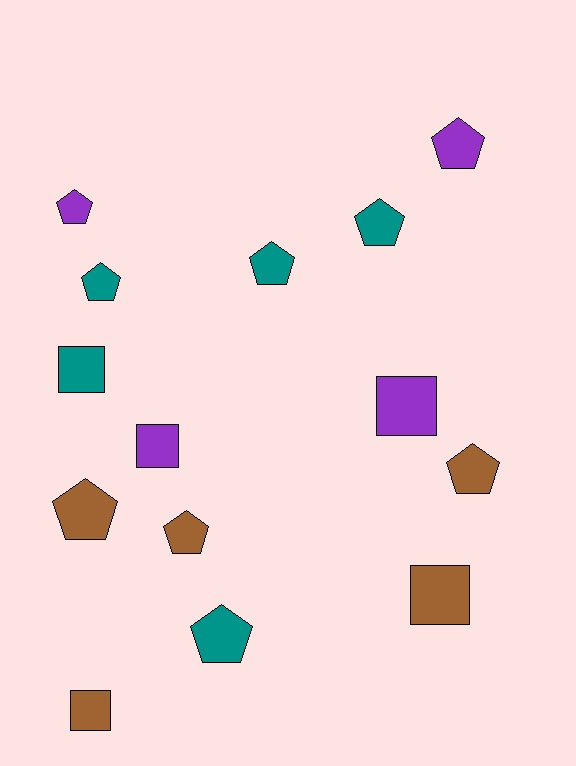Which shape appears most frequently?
Pentagon, with 9 objects.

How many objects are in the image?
There are 14 objects.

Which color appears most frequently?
Teal, with 5 objects.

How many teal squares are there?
There is 1 teal square.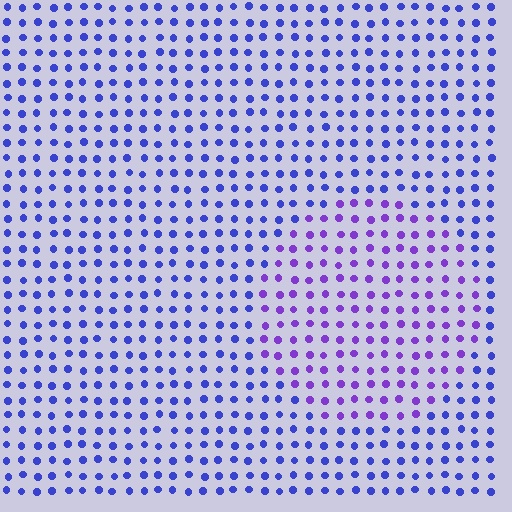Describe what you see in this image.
The image is filled with small blue elements in a uniform arrangement. A circle-shaped region is visible where the elements are tinted to a slightly different hue, forming a subtle color boundary.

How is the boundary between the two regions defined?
The boundary is defined purely by a slight shift in hue (about 34 degrees). Spacing, size, and orientation are identical on both sides.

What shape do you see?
I see a circle.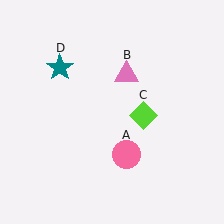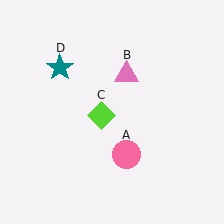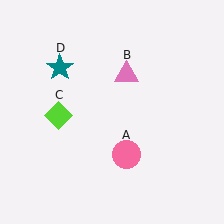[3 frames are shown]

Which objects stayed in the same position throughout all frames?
Pink circle (object A) and pink triangle (object B) and teal star (object D) remained stationary.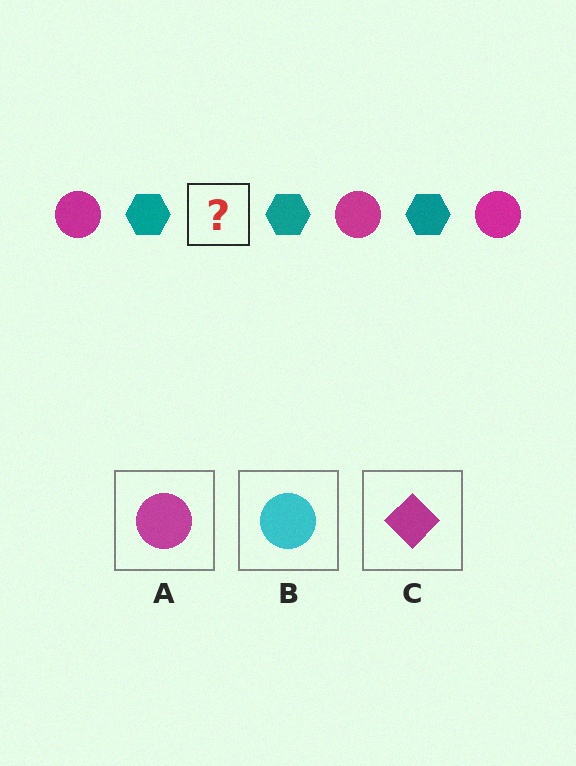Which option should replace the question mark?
Option A.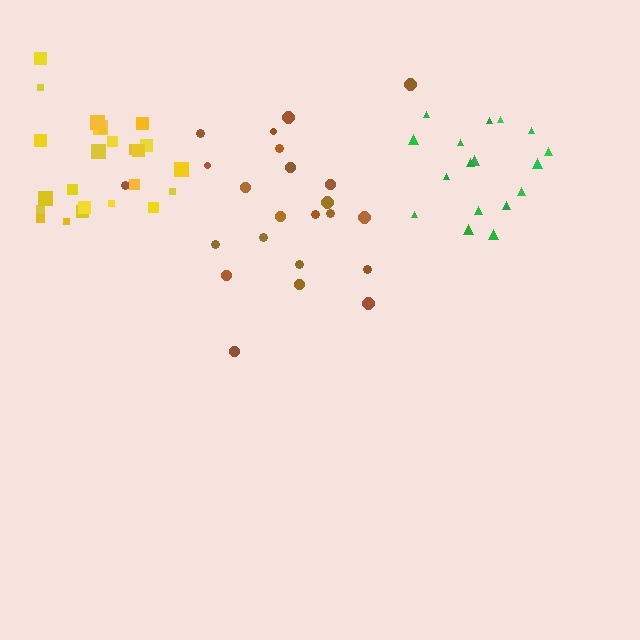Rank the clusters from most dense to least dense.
yellow, green, brown.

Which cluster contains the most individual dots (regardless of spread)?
Yellow (25).